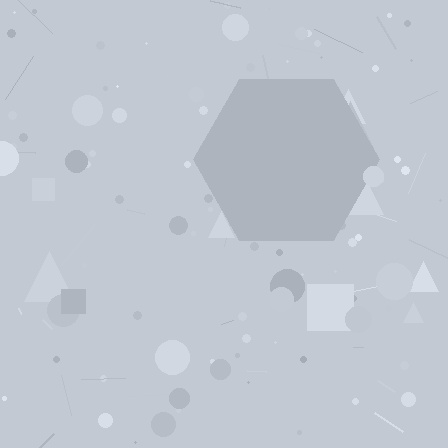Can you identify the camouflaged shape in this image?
The camouflaged shape is a hexagon.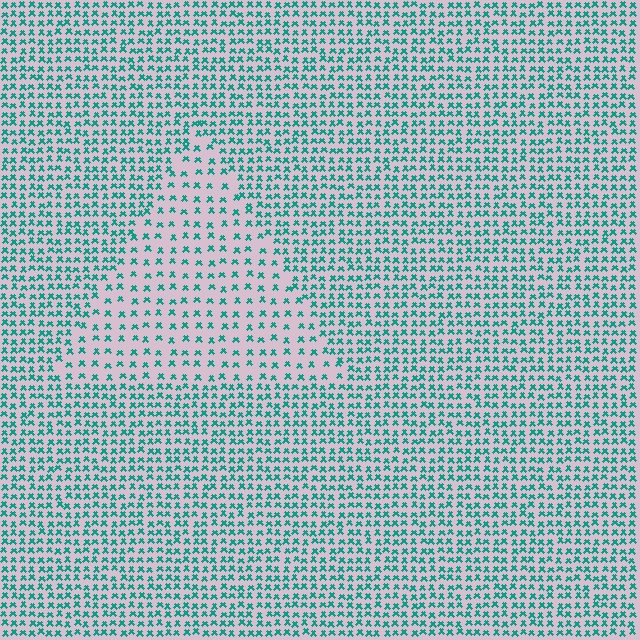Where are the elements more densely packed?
The elements are more densely packed outside the triangle boundary.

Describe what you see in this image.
The image contains small teal elements arranged at two different densities. A triangle-shaped region is visible where the elements are less densely packed than the surrounding area.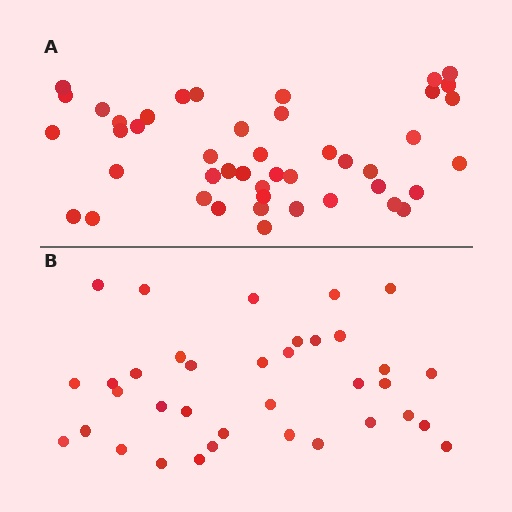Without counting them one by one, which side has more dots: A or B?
Region A (the top region) has more dots.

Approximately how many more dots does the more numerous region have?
Region A has roughly 8 or so more dots than region B.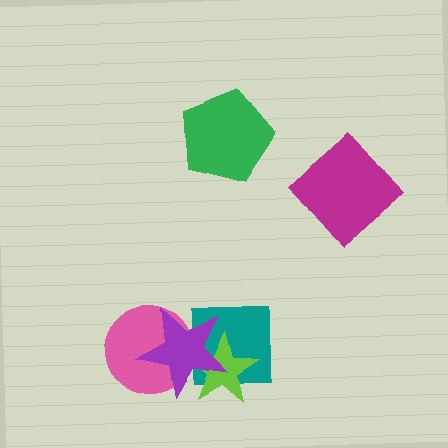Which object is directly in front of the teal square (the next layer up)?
The lime star is directly in front of the teal square.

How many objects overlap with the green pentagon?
0 objects overlap with the green pentagon.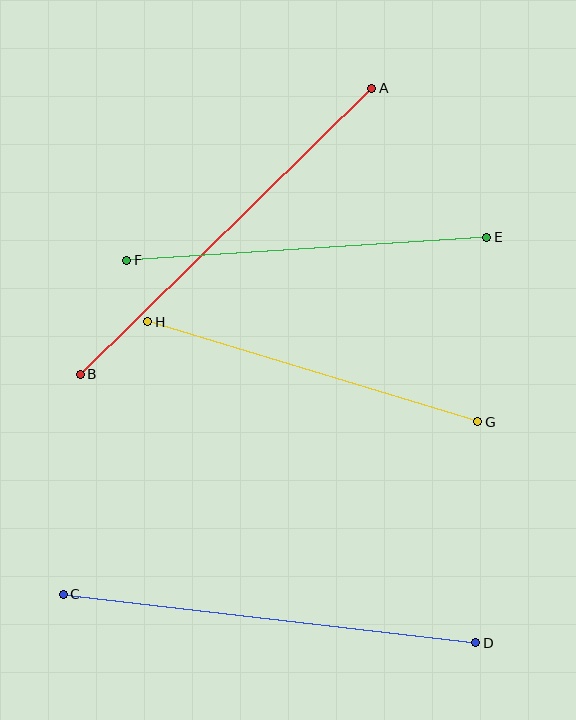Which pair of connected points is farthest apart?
Points C and D are farthest apart.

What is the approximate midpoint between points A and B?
The midpoint is at approximately (226, 231) pixels.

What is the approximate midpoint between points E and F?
The midpoint is at approximately (307, 249) pixels.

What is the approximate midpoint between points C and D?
The midpoint is at approximately (269, 619) pixels.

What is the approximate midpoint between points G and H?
The midpoint is at approximately (313, 372) pixels.